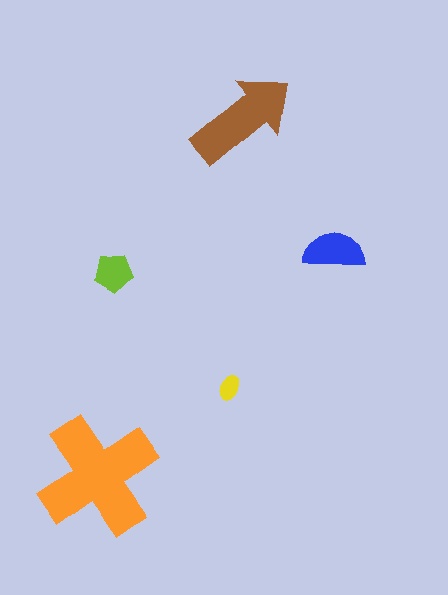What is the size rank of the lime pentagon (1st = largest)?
4th.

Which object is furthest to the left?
The orange cross is leftmost.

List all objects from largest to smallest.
The orange cross, the brown arrow, the blue semicircle, the lime pentagon, the yellow ellipse.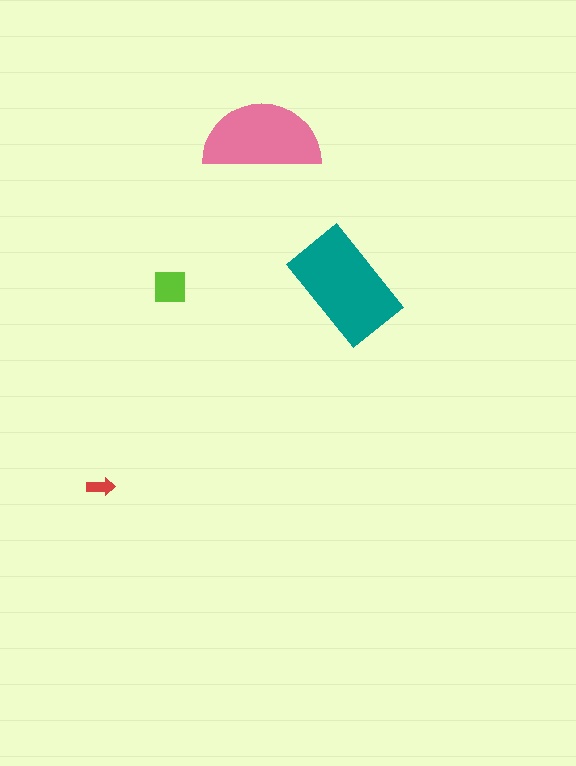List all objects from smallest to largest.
The red arrow, the lime square, the pink semicircle, the teal rectangle.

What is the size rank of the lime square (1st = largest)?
3rd.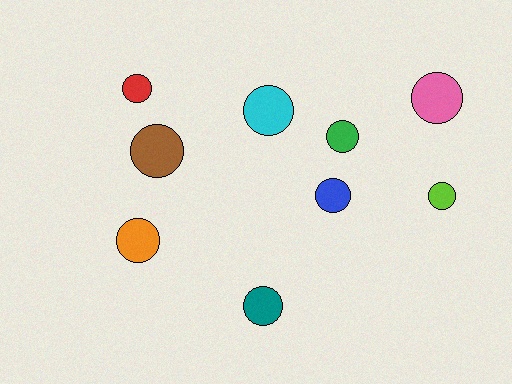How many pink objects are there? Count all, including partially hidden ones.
There is 1 pink object.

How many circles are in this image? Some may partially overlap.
There are 9 circles.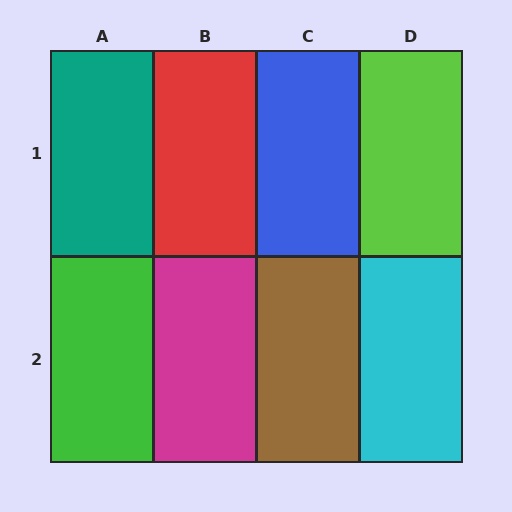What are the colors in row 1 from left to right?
Teal, red, blue, lime.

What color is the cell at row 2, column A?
Green.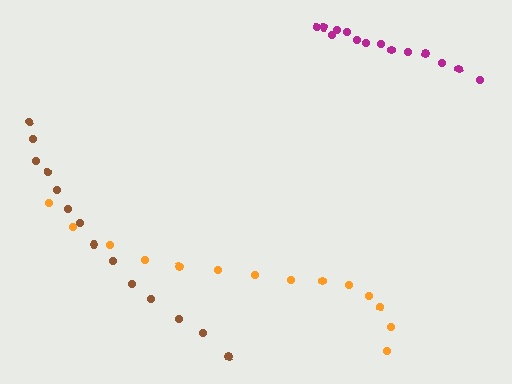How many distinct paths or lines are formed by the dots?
There are 3 distinct paths.